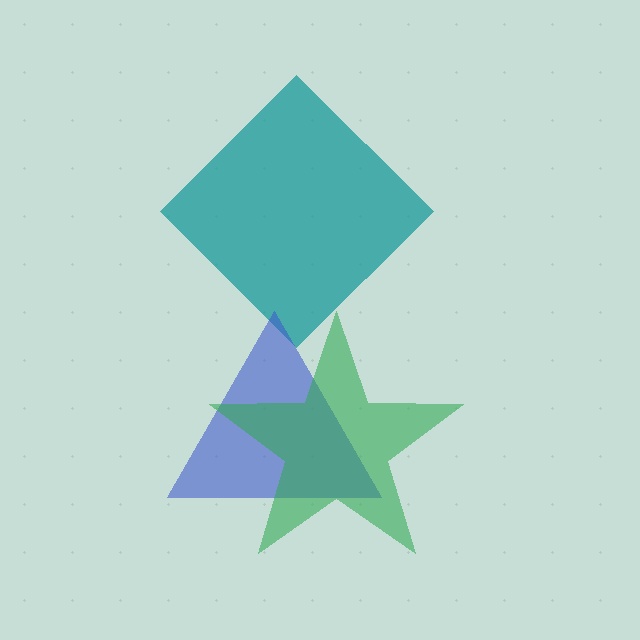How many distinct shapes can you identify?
There are 3 distinct shapes: a teal diamond, a blue triangle, a green star.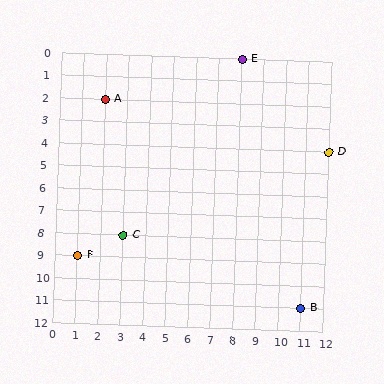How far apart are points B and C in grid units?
Points B and C are 8 columns and 3 rows apart (about 8.5 grid units diagonally).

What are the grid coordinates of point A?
Point A is at grid coordinates (2, 2).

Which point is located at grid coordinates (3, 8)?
Point C is at (3, 8).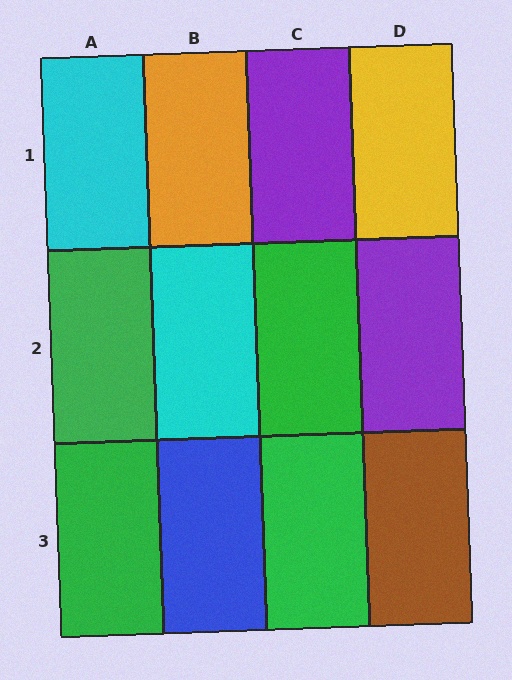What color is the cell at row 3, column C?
Green.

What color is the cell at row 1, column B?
Orange.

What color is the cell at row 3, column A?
Green.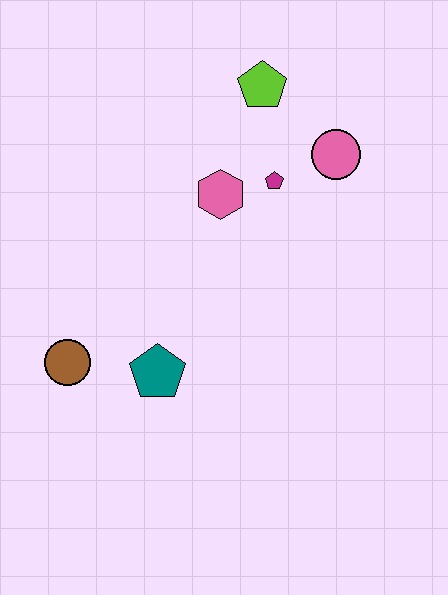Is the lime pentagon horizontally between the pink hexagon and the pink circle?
Yes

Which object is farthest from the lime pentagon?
The brown circle is farthest from the lime pentagon.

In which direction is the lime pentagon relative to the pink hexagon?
The lime pentagon is above the pink hexagon.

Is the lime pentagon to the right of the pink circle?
No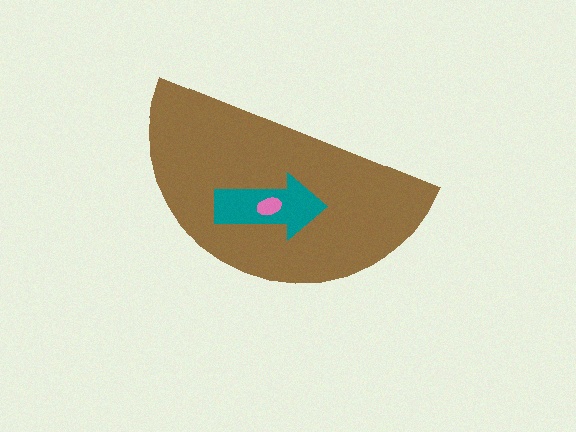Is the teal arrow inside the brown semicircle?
Yes.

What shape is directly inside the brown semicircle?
The teal arrow.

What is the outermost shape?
The brown semicircle.